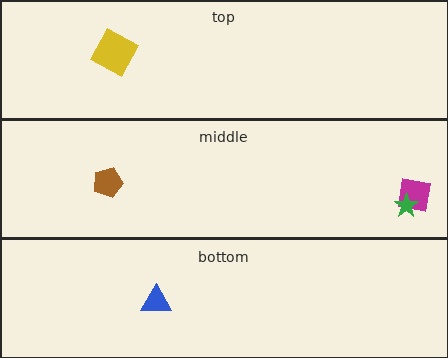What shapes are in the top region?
The yellow square.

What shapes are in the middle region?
The brown pentagon, the magenta square, the green star.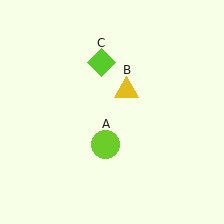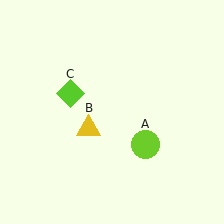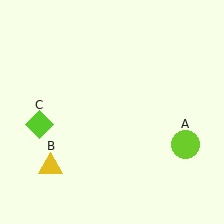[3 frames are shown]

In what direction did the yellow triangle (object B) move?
The yellow triangle (object B) moved down and to the left.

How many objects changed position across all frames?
3 objects changed position: lime circle (object A), yellow triangle (object B), lime diamond (object C).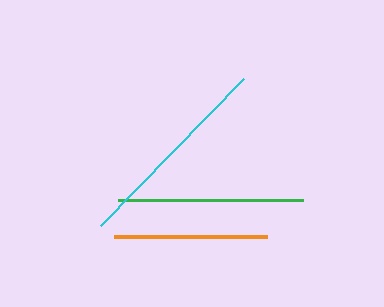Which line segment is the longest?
The cyan line is the longest at approximately 205 pixels.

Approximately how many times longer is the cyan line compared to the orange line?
The cyan line is approximately 1.3 times the length of the orange line.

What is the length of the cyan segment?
The cyan segment is approximately 205 pixels long.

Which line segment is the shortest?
The orange line is the shortest at approximately 154 pixels.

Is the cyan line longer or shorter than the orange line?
The cyan line is longer than the orange line.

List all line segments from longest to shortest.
From longest to shortest: cyan, green, orange.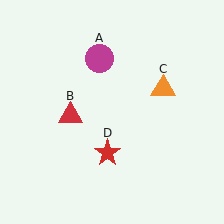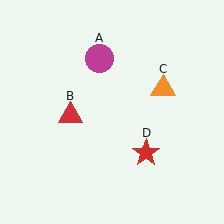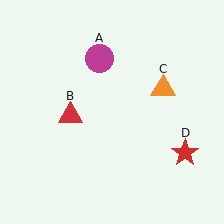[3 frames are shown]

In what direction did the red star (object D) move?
The red star (object D) moved right.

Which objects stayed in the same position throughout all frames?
Magenta circle (object A) and red triangle (object B) and orange triangle (object C) remained stationary.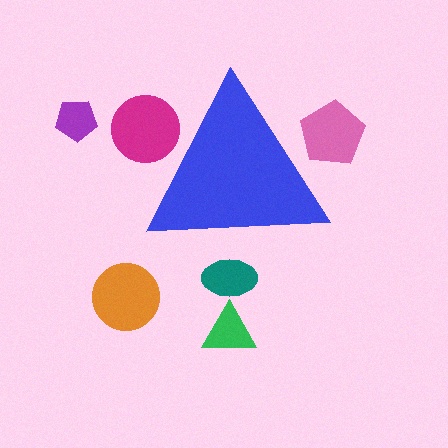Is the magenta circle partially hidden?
Yes, the magenta circle is partially hidden behind the blue triangle.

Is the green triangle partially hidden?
No, the green triangle is fully visible.